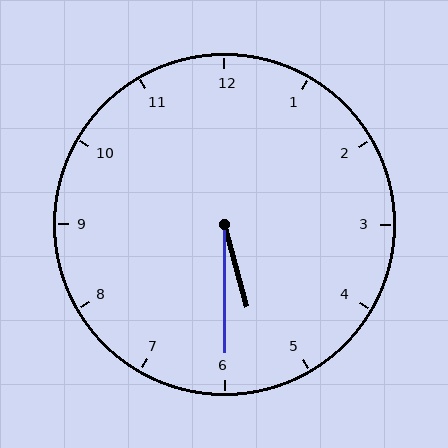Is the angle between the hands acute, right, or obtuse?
It is acute.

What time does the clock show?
5:30.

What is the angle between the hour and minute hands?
Approximately 15 degrees.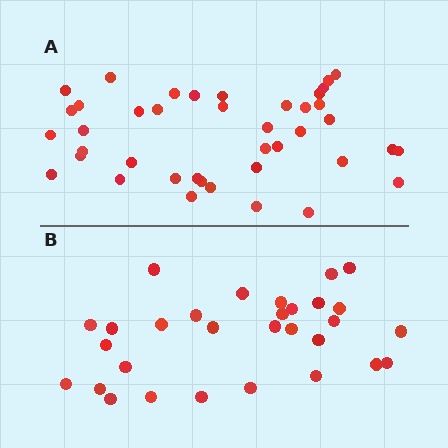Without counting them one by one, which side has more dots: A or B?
Region A (the top region) has more dots.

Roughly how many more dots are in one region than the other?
Region A has roughly 12 or so more dots than region B.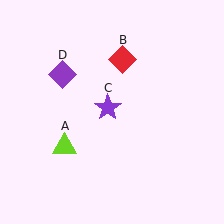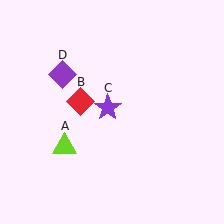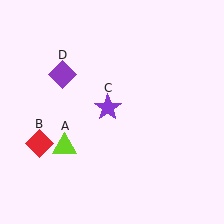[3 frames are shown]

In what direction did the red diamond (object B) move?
The red diamond (object B) moved down and to the left.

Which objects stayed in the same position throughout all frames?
Lime triangle (object A) and purple star (object C) and purple diamond (object D) remained stationary.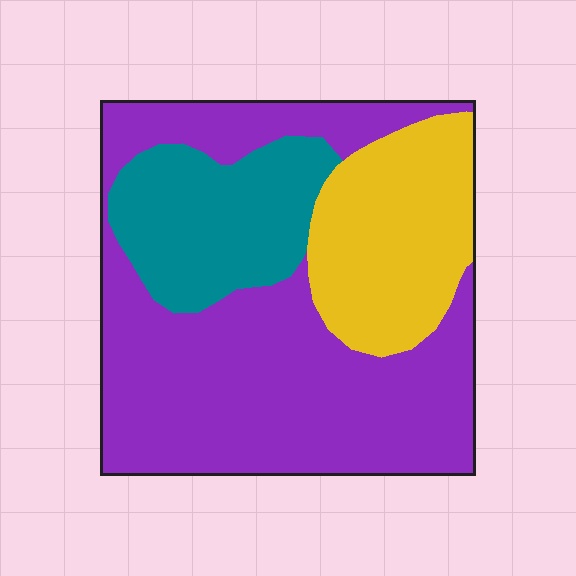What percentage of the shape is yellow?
Yellow takes up about one fifth (1/5) of the shape.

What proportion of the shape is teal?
Teal takes up about one fifth (1/5) of the shape.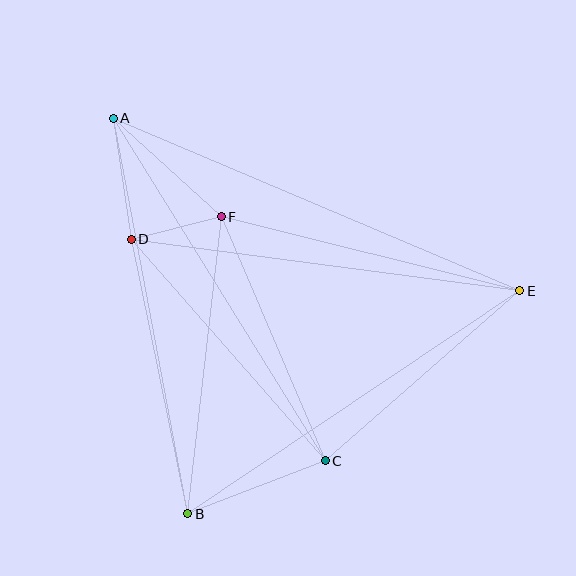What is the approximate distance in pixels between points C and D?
The distance between C and D is approximately 294 pixels.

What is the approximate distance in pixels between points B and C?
The distance between B and C is approximately 147 pixels.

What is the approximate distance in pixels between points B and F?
The distance between B and F is approximately 299 pixels.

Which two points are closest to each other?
Points D and F are closest to each other.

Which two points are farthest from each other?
Points A and E are farthest from each other.